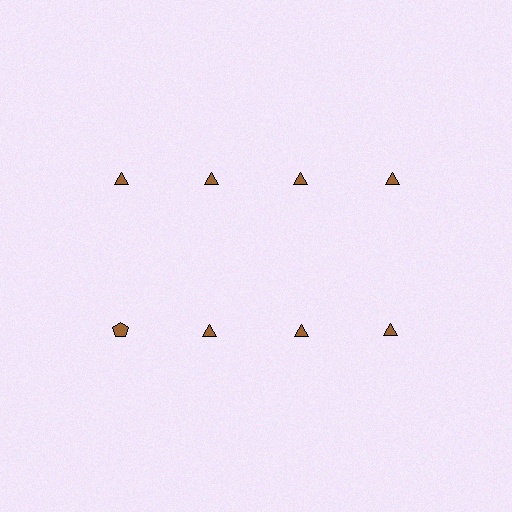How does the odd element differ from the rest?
It has a different shape: pentagon instead of triangle.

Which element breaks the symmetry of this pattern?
The brown pentagon in the second row, leftmost column breaks the symmetry. All other shapes are brown triangles.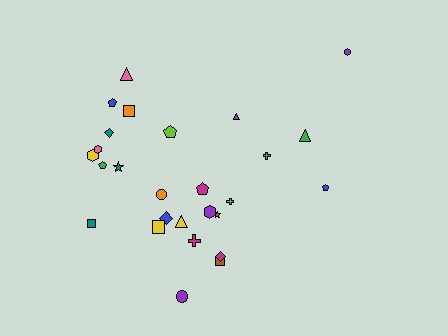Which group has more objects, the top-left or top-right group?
The top-left group.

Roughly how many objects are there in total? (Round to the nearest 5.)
Roughly 25 objects in total.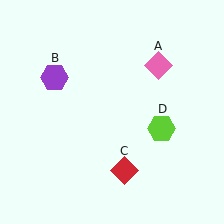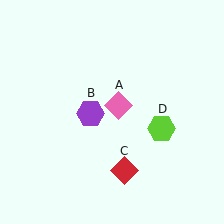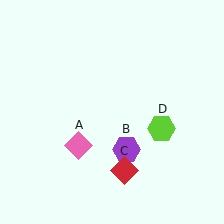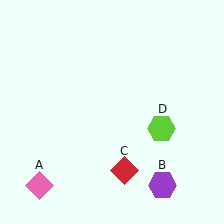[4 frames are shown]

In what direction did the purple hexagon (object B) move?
The purple hexagon (object B) moved down and to the right.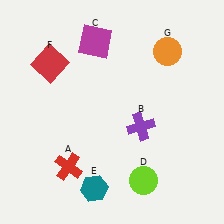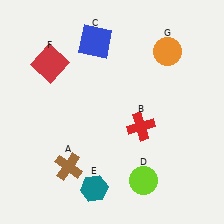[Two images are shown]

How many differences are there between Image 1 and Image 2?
There are 3 differences between the two images.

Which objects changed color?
A changed from red to brown. B changed from purple to red. C changed from magenta to blue.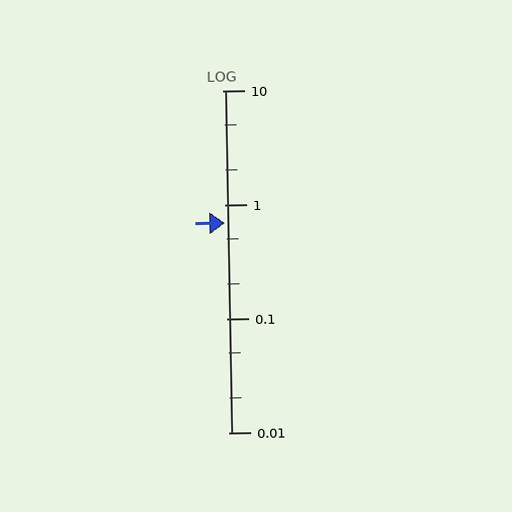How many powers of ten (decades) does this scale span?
The scale spans 3 decades, from 0.01 to 10.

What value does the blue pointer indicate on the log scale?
The pointer indicates approximately 0.69.